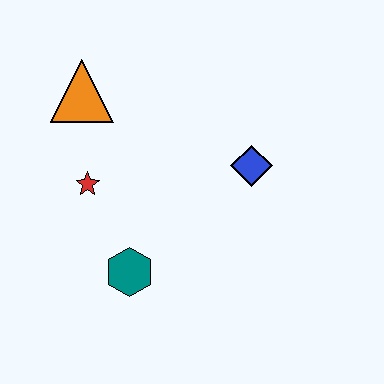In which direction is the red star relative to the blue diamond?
The red star is to the left of the blue diamond.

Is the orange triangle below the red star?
No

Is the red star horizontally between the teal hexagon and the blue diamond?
No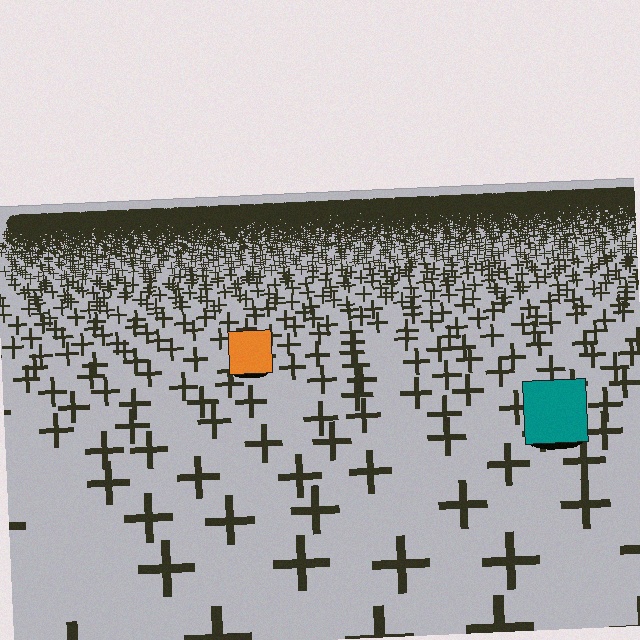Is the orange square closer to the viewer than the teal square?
No. The teal square is closer — you can tell from the texture gradient: the ground texture is coarser near it.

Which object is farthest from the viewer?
The orange square is farthest from the viewer. It appears smaller and the ground texture around it is denser.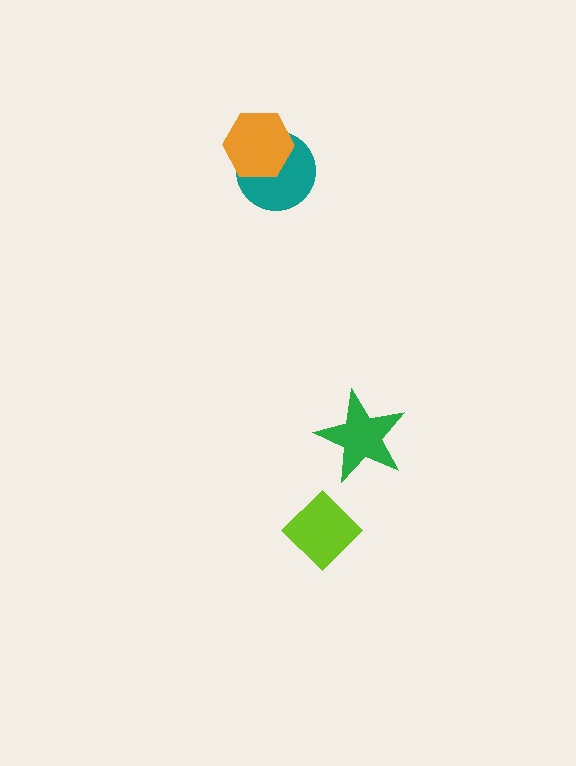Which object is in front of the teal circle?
The orange hexagon is in front of the teal circle.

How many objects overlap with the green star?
0 objects overlap with the green star.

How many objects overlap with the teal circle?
1 object overlaps with the teal circle.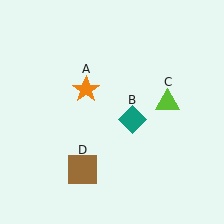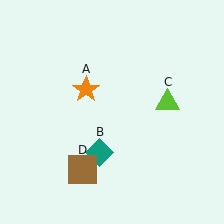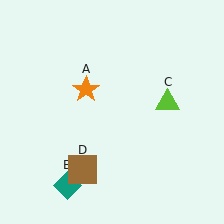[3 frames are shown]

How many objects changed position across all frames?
1 object changed position: teal diamond (object B).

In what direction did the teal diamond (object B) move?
The teal diamond (object B) moved down and to the left.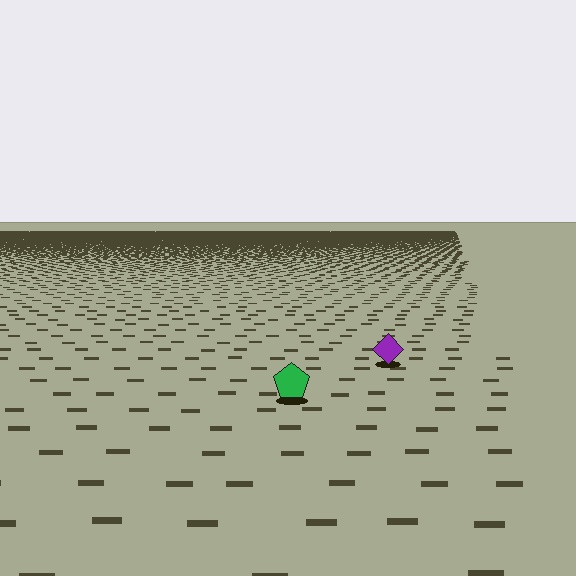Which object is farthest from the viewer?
The purple diamond is farthest from the viewer. It appears smaller and the ground texture around it is denser.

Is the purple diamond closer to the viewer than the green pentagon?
No. The green pentagon is closer — you can tell from the texture gradient: the ground texture is coarser near it.